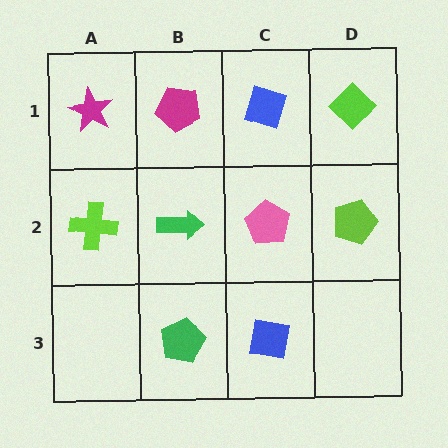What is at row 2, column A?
A lime cross.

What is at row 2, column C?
A pink pentagon.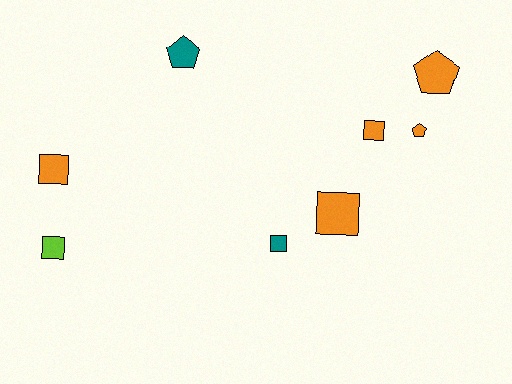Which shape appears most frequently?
Square, with 5 objects.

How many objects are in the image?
There are 8 objects.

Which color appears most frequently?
Orange, with 5 objects.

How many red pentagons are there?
There are no red pentagons.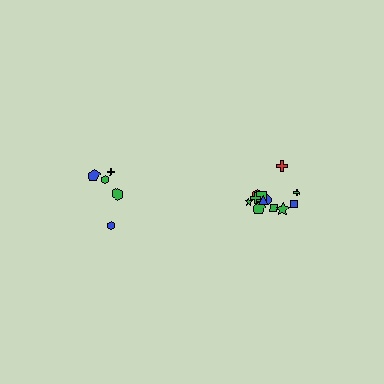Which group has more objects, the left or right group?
The right group.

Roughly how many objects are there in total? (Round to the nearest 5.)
Roughly 15 objects in total.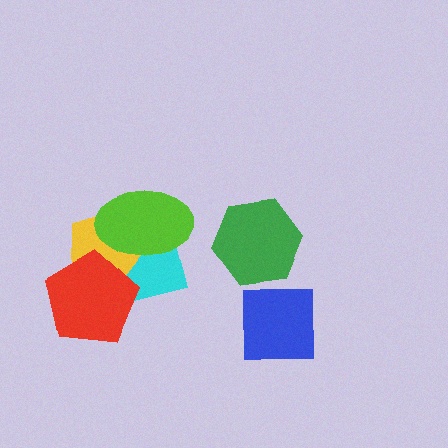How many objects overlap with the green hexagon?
0 objects overlap with the green hexagon.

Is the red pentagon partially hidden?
No, no other shape covers it.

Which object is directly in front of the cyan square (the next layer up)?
The yellow pentagon is directly in front of the cyan square.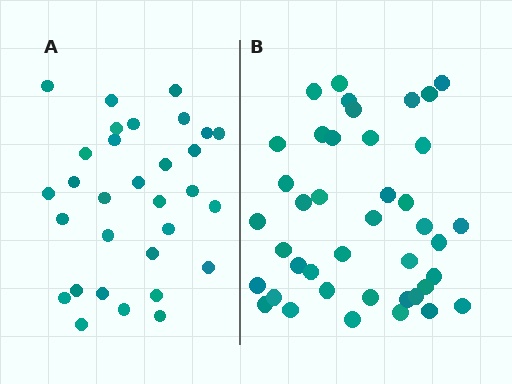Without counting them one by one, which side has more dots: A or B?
Region B (the right region) has more dots.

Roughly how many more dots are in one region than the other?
Region B has roughly 10 or so more dots than region A.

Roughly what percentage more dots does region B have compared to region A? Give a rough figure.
About 30% more.